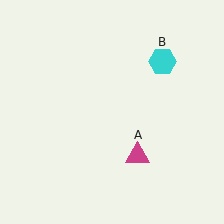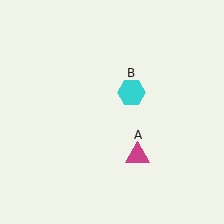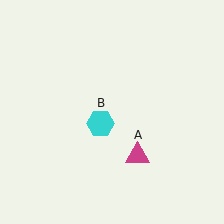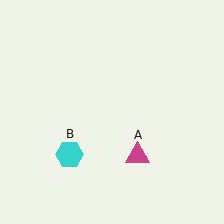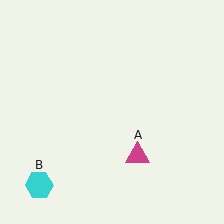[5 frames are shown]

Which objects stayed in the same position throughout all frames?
Magenta triangle (object A) remained stationary.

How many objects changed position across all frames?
1 object changed position: cyan hexagon (object B).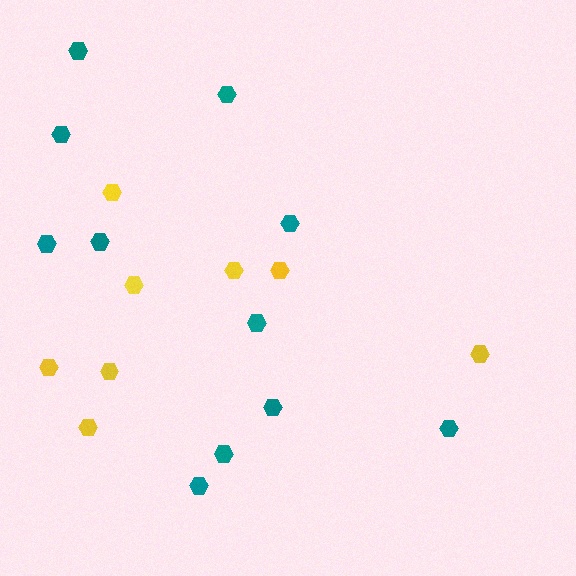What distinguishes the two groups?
There are 2 groups: one group of yellow hexagons (8) and one group of teal hexagons (11).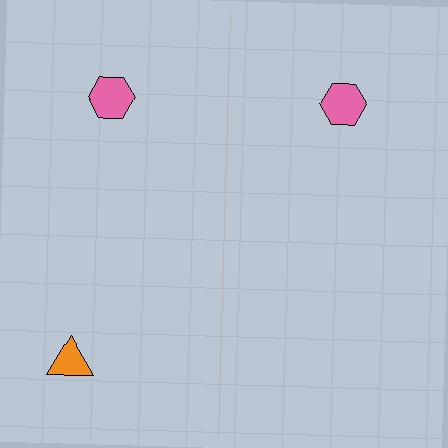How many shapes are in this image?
There are 3 shapes in this image.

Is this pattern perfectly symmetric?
No, the pattern is not perfectly symmetric. A orange triangle is missing from the right side.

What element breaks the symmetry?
A orange triangle is missing from the right side.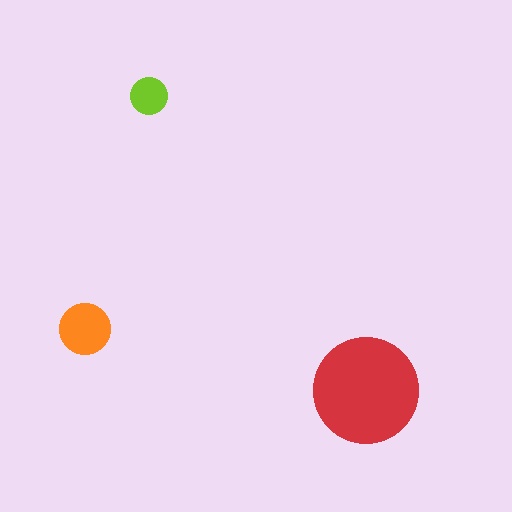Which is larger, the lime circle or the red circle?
The red one.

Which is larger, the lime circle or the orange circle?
The orange one.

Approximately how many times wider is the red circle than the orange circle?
About 2 times wider.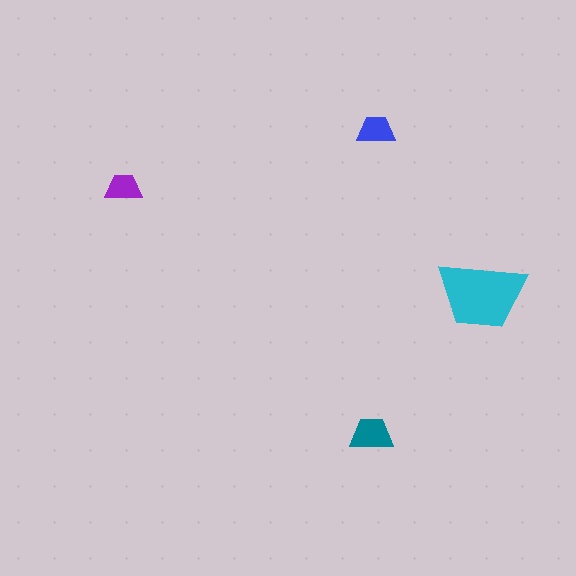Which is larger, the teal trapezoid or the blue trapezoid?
The teal one.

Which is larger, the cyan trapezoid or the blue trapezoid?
The cyan one.